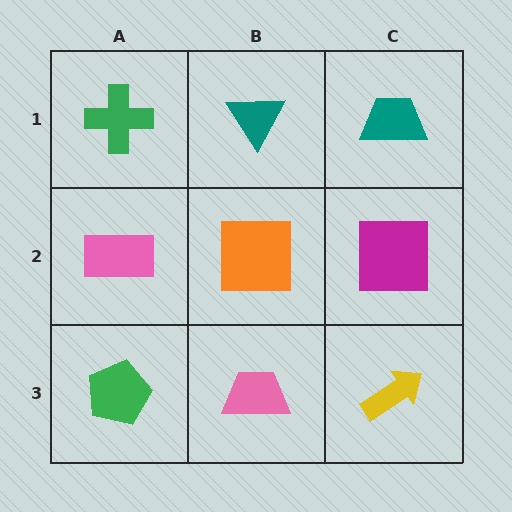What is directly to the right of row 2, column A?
An orange square.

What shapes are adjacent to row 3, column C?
A magenta square (row 2, column C), a pink trapezoid (row 3, column B).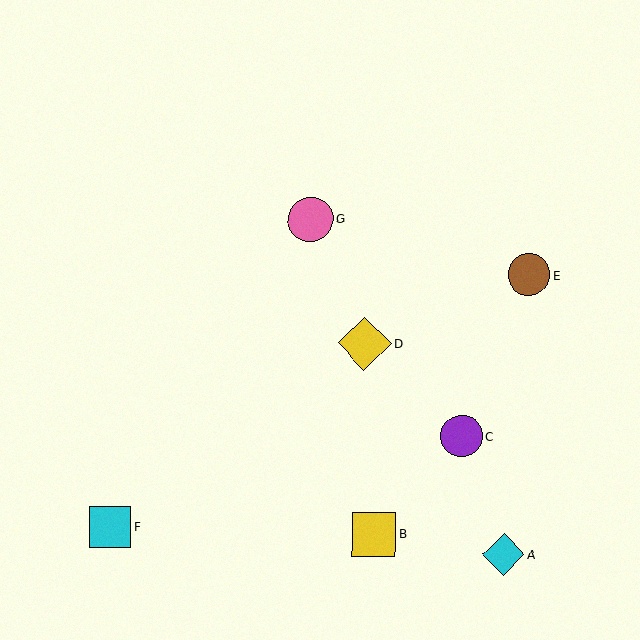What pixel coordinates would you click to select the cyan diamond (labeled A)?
Click at (504, 554) to select the cyan diamond A.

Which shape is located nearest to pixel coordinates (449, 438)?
The purple circle (labeled C) at (462, 436) is nearest to that location.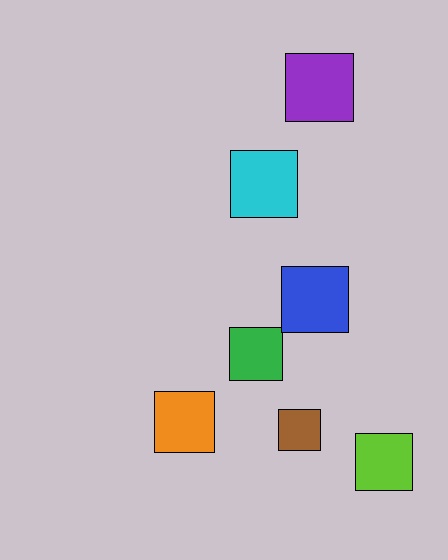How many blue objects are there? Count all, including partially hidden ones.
There is 1 blue object.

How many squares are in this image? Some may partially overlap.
There are 7 squares.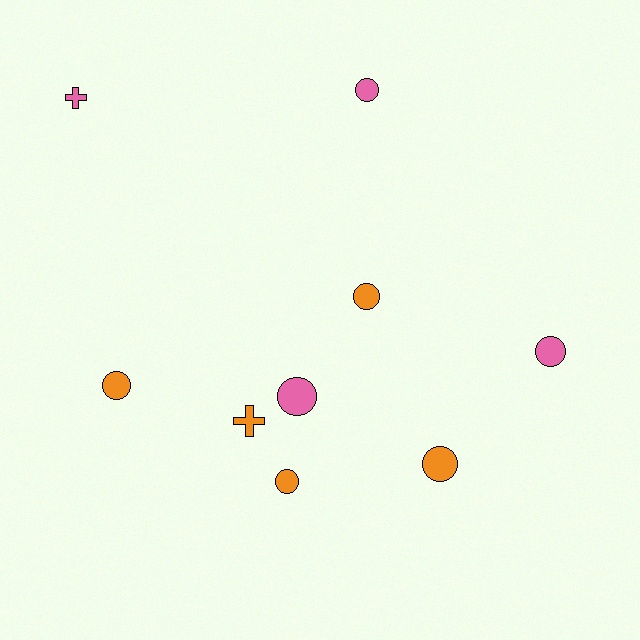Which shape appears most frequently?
Circle, with 7 objects.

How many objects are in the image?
There are 9 objects.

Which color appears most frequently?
Orange, with 5 objects.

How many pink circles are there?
There are 3 pink circles.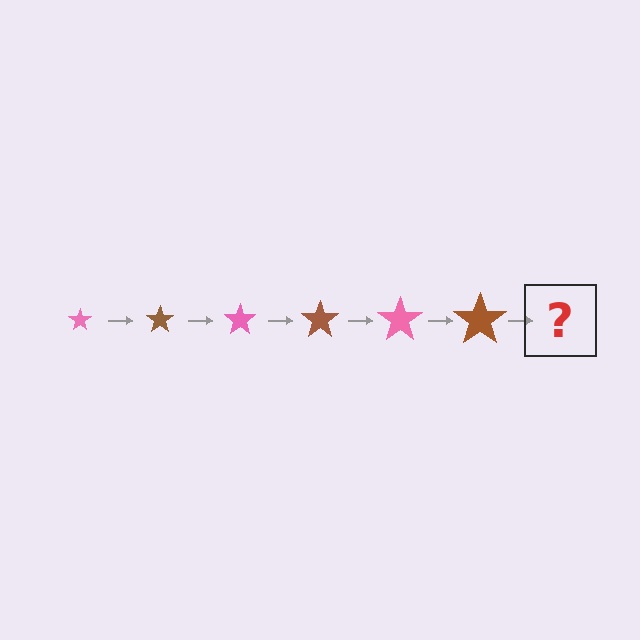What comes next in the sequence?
The next element should be a pink star, larger than the previous one.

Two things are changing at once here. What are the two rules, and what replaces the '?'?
The two rules are that the star grows larger each step and the color cycles through pink and brown. The '?' should be a pink star, larger than the previous one.